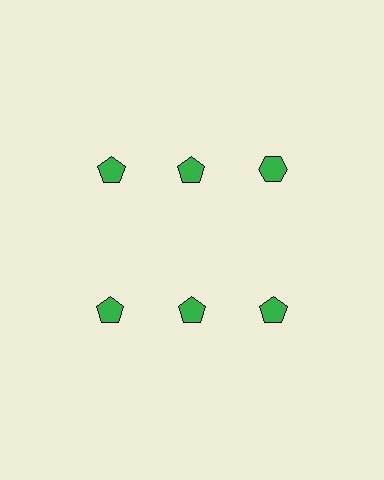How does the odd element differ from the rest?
It has a different shape: hexagon instead of pentagon.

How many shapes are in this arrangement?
There are 6 shapes arranged in a grid pattern.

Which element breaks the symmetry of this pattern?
The green hexagon in the top row, center column breaks the symmetry. All other shapes are green pentagons.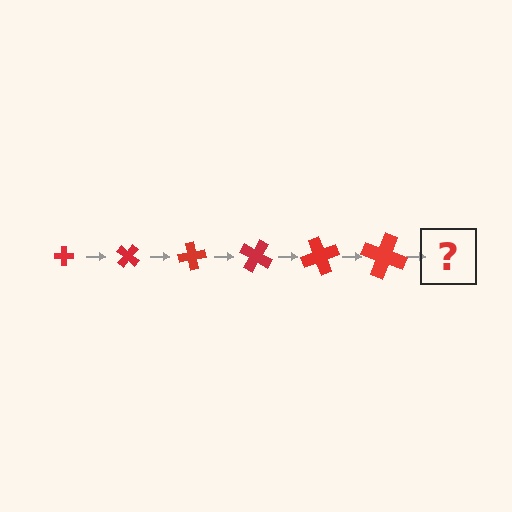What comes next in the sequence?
The next element should be a cross, larger than the previous one and rotated 240 degrees from the start.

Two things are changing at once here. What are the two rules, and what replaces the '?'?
The two rules are that the cross grows larger each step and it rotates 40 degrees each step. The '?' should be a cross, larger than the previous one and rotated 240 degrees from the start.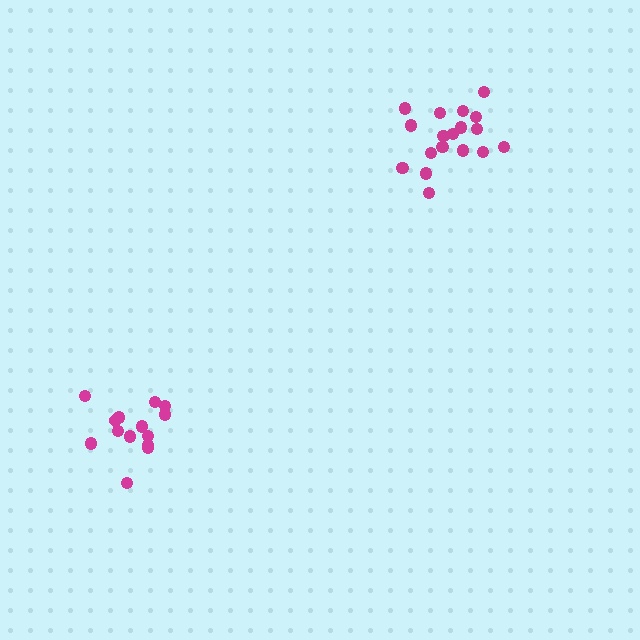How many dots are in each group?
Group 1: 18 dots, Group 2: 14 dots (32 total).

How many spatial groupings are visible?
There are 2 spatial groupings.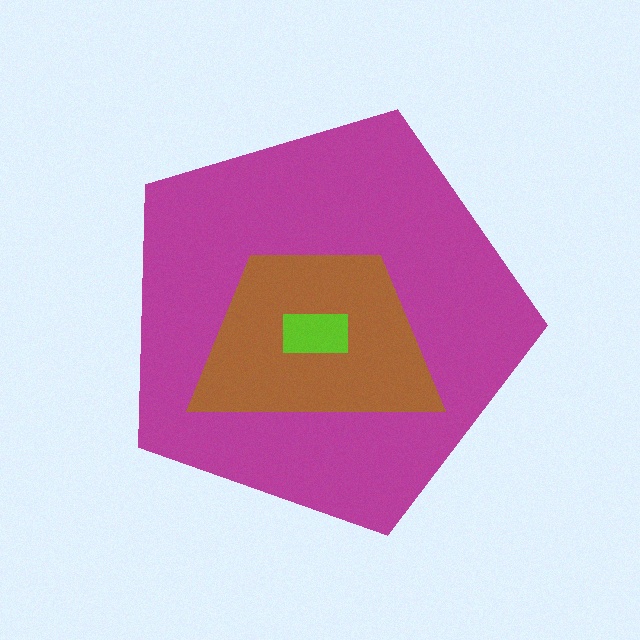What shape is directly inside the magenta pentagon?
The brown trapezoid.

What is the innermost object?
The lime rectangle.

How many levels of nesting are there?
3.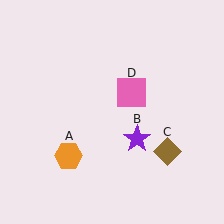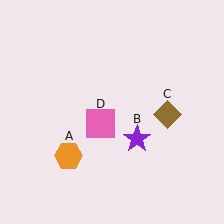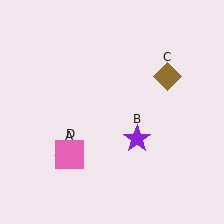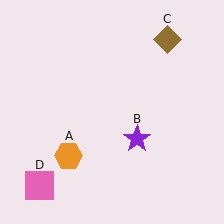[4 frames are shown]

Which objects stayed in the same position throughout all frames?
Orange hexagon (object A) and purple star (object B) remained stationary.